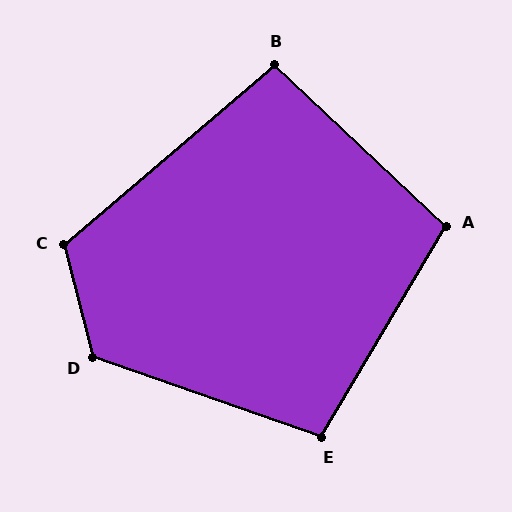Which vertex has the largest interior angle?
D, at approximately 123 degrees.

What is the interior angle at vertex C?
Approximately 116 degrees (obtuse).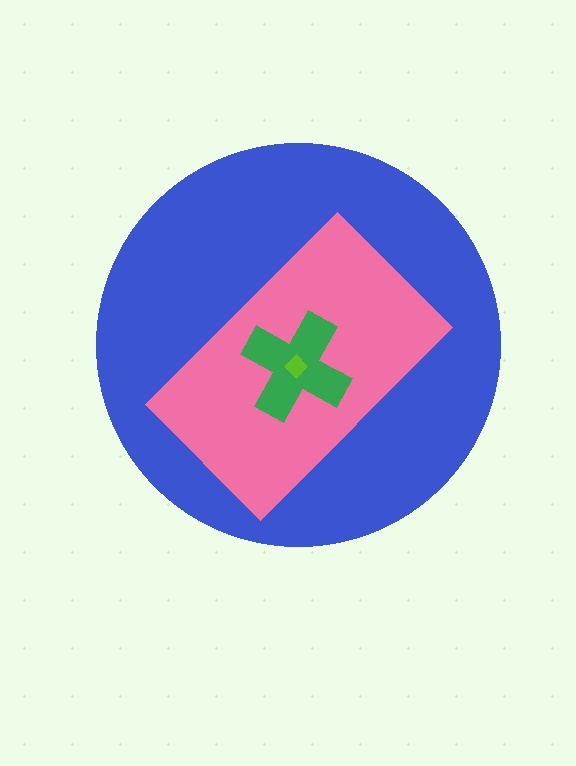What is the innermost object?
The lime diamond.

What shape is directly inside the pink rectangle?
The green cross.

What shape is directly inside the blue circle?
The pink rectangle.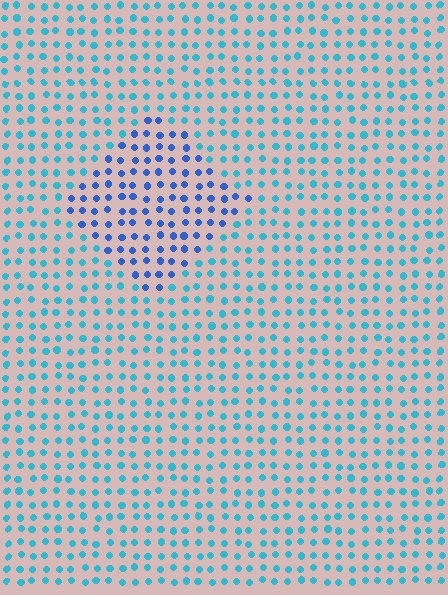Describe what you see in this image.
The image is filled with small cyan elements in a uniform arrangement. A diamond-shaped region is visible where the elements are tinted to a slightly different hue, forming a subtle color boundary.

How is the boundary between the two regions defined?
The boundary is defined purely by a slight shift in hue (about 34 degrees). Spacing, size, and orientation are identical on both sides.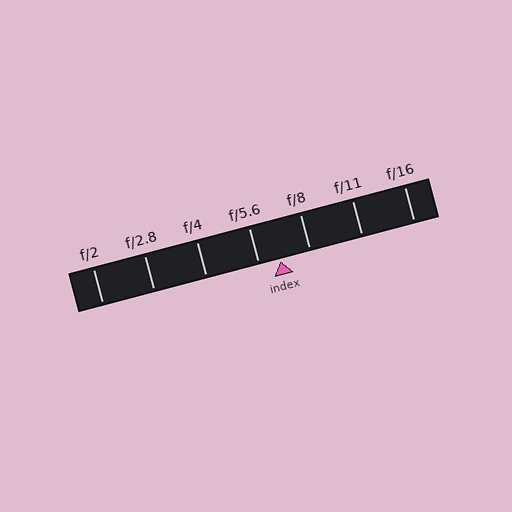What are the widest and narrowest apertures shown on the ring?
The widest aperture shown is f/2 and the narrowest is f/16.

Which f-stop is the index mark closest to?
The index mark is closest to f/5.6.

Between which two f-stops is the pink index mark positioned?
The index mark is between f/5.6 and f/8.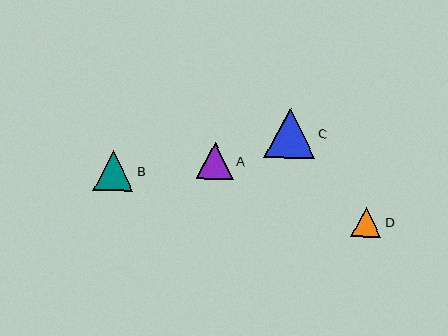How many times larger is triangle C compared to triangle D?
Triangle C is approximately 1.7 times the size of triangle D.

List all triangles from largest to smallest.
From largest to smallest: C, B, A, D.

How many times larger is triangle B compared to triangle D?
Triangle B is approximately 1.3 times the size of triangle D.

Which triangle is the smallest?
Triangle D is the smallest with a size of approximately 30 pixels.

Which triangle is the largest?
Triangle C is the largest with a size of approximately 51 pixels.